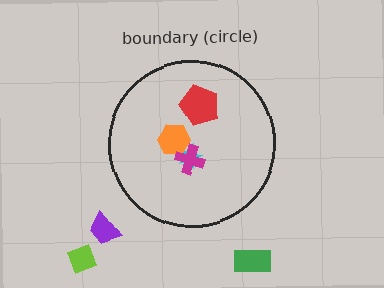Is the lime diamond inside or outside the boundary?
Outside.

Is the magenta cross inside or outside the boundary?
Inside.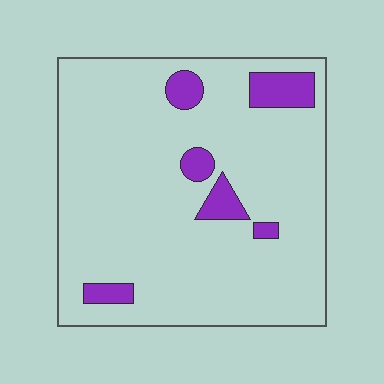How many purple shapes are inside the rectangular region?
6.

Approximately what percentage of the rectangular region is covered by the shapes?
Approximately 10%.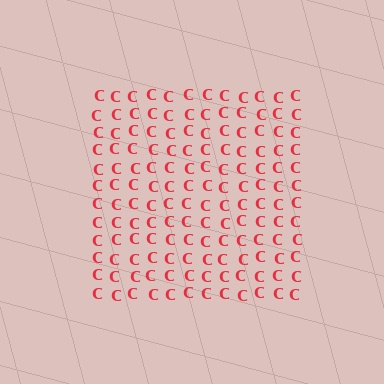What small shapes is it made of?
It is made of small letter C's.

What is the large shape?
The large shape is a square.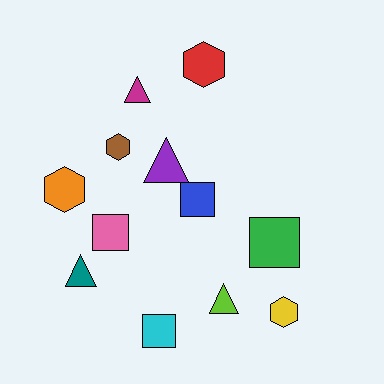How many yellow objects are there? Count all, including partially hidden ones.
There is 1 yellow object.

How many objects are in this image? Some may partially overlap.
There are 12 objects.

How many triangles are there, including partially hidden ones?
There are 4 triangles.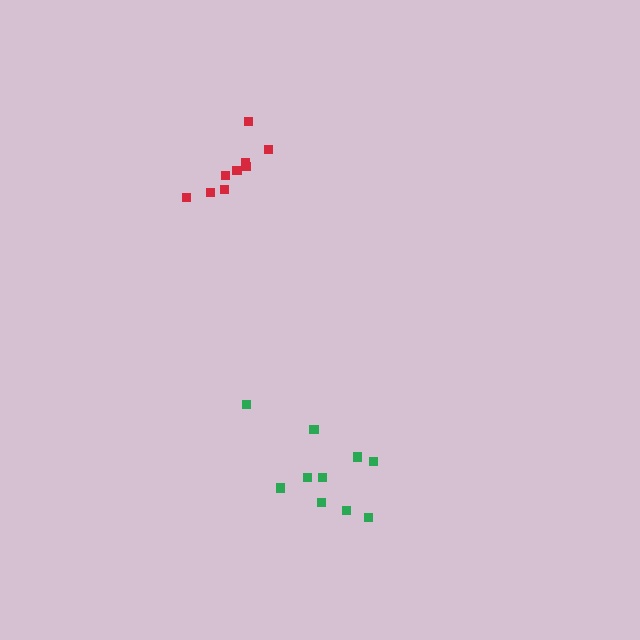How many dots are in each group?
Group 1: 9 dots, Group 2: 10 dots (19 total).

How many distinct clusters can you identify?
There are 2 distinct clusters.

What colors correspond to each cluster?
The clusters are colored: red, green.